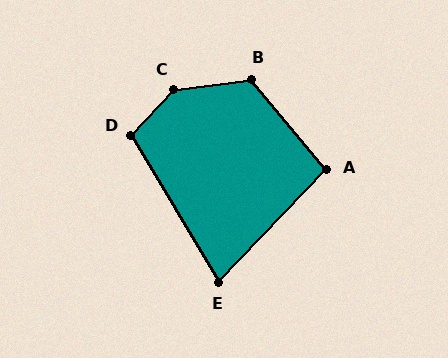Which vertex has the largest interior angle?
C, at approximately 140 degrees.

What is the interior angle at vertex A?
Approximately 96 degrees (obtuse).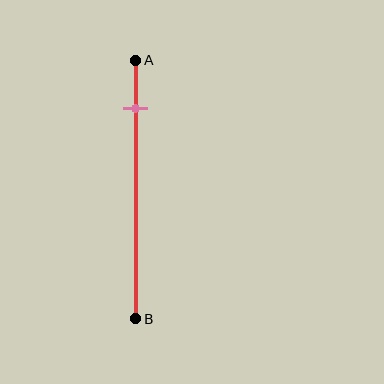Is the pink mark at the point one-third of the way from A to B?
No, the mark is at about 20% from A, not at the 33% one-third point.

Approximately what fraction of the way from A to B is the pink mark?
The pink mark is approximately 20% of the way from A to B.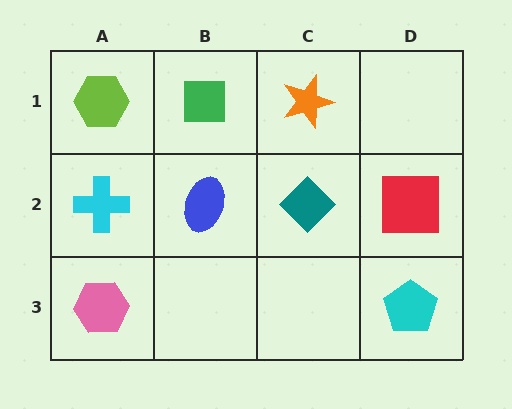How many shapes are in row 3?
2 shapes.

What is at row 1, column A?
A lime hexagon.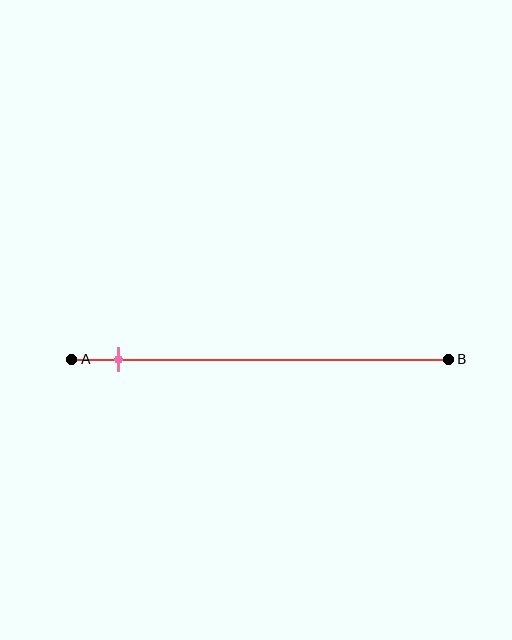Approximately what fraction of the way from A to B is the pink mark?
The pink mark is approximately 10% of the way from A to B.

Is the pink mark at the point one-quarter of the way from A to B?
No, the mark is at about 10% from A, not at the 25% one-quarter point.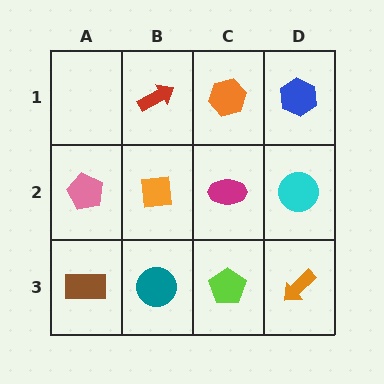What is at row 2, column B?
An orange square.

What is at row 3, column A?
A brown rectangle.